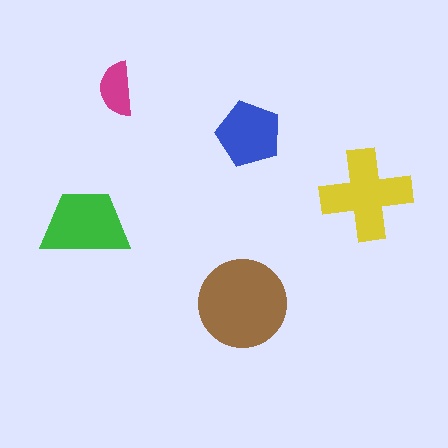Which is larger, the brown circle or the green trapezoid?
The brown circle.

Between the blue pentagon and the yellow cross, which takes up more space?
The yellow cross.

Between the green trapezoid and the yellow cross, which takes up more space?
The yellow cross.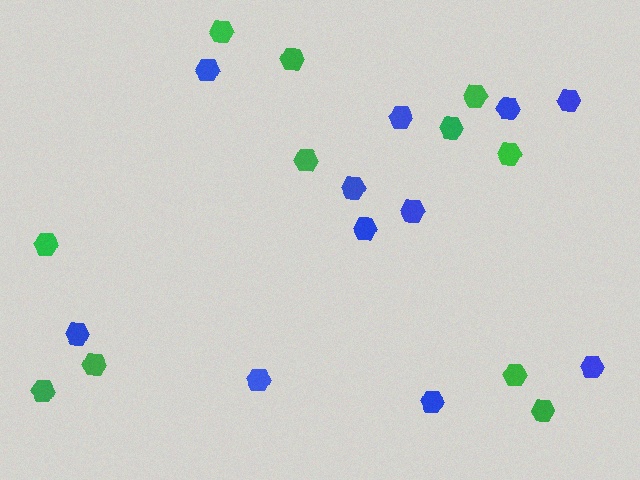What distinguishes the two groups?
There are 2 groups: one group of blue hexagons (11) and one group of green hexagons (11).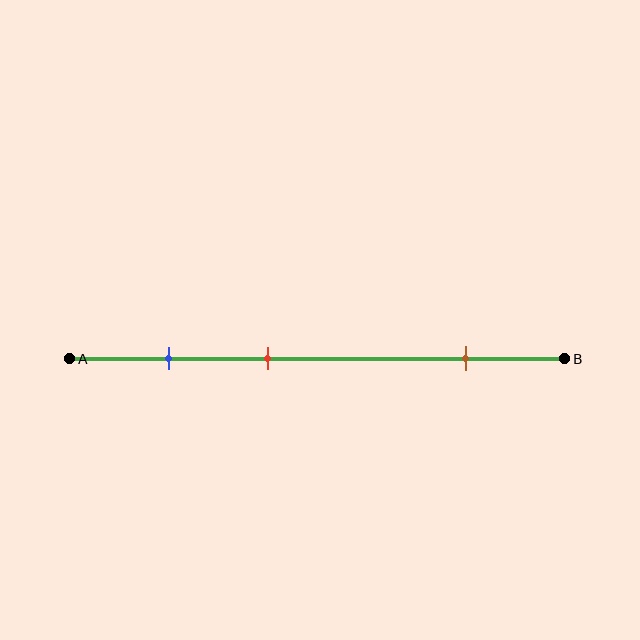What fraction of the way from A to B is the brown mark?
The brown mark is approximately 80% (0.8) of the way from A to B.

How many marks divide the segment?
There are 3 marks dividing the segment.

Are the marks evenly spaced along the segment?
No, the marks are not evenly spaced.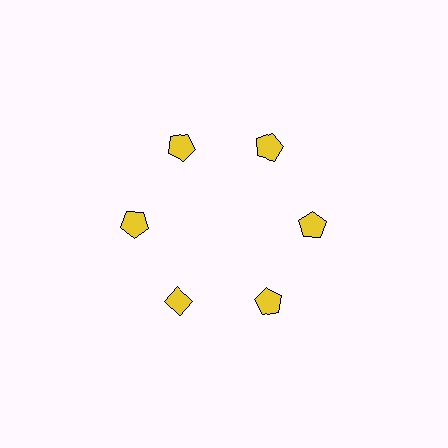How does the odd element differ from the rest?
It has a different shape: diamond instead of pentagon.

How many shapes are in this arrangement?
There are 6 shapes arranged in a ring pattern.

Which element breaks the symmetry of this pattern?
The yellow diamond at roughly the 7 o'clock position breaks the symmetry. All other shapes are yellow pentagons.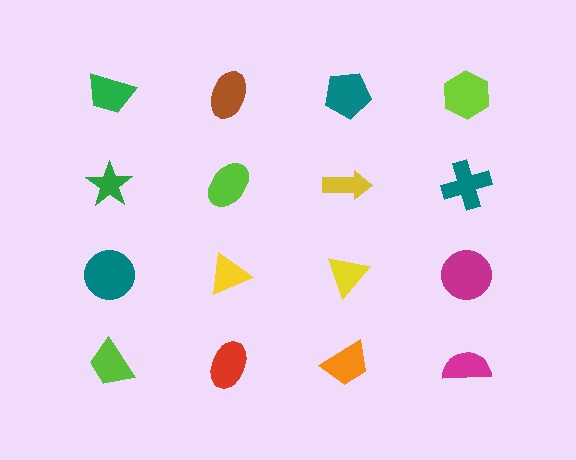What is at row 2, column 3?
A yellow arrow.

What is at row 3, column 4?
A magenta circle.